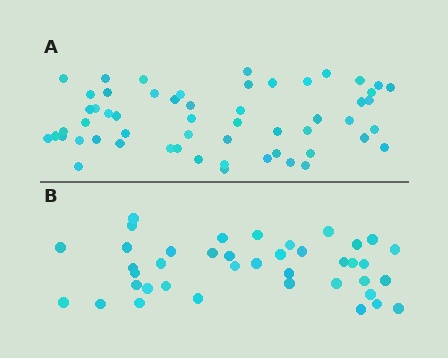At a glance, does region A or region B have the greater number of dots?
Region A (the top region) has more dots.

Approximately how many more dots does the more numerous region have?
Region A has approximately 15 more dots than region B.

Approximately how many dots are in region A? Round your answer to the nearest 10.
About 60 dots. (The exact count is 56, which rounds to 60.)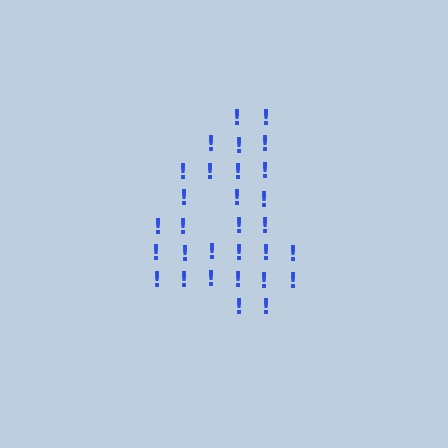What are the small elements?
The small elements are exclamation marks.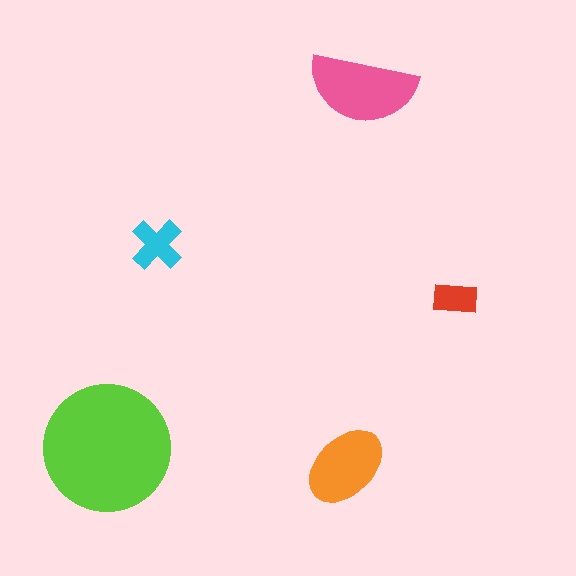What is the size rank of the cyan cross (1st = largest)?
4th.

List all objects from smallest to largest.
The red rectangle, the cyan cross, the orange ellipse, the pink semicircle, the lime circle.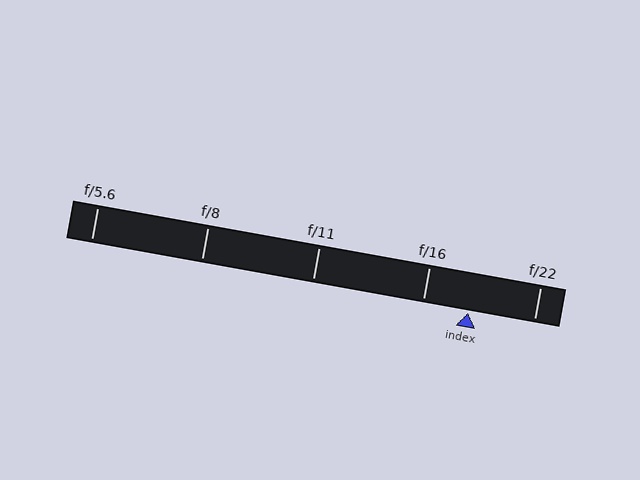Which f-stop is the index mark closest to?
The index mark is closest to f/16.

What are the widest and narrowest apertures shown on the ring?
The widest aperture shown is f/5.6 and the narrowest is f/22.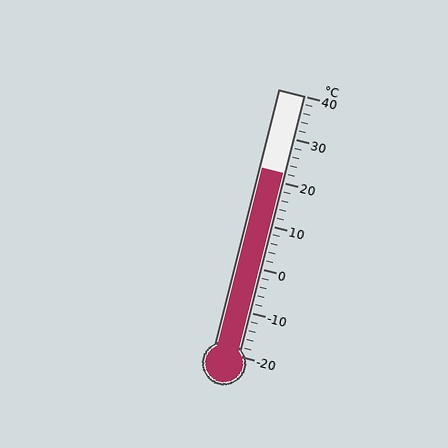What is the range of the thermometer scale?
The thermometer scale ranges from -20°C to 40°C.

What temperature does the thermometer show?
The thermometer shows approximately 22°C.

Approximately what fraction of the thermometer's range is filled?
The thermometer is filled to approximately 70% of its range.